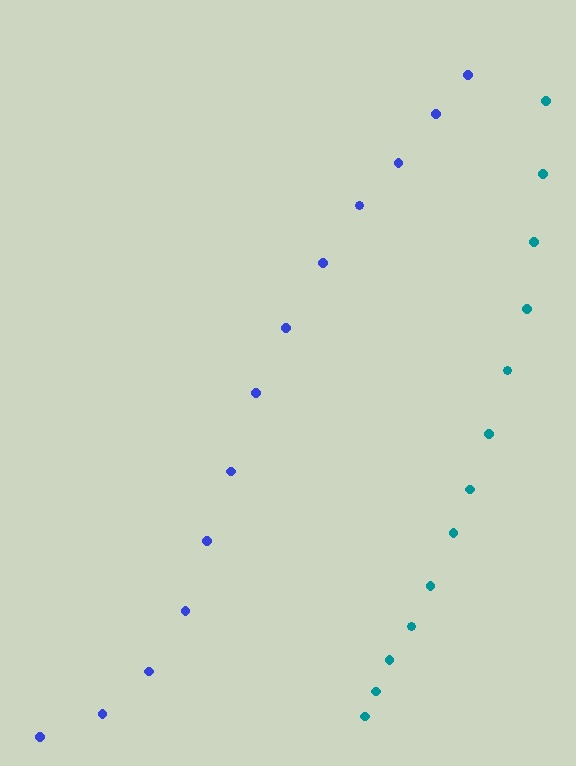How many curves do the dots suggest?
There are 2 distinct paths.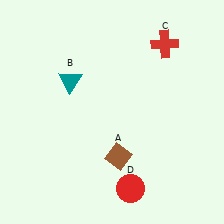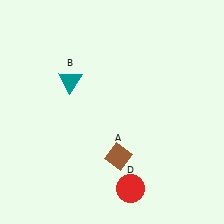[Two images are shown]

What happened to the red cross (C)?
The red cross (C) was removed in Image 2. It was in the top-right area of Image 1.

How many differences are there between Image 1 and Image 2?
There is 1 difference between the two images.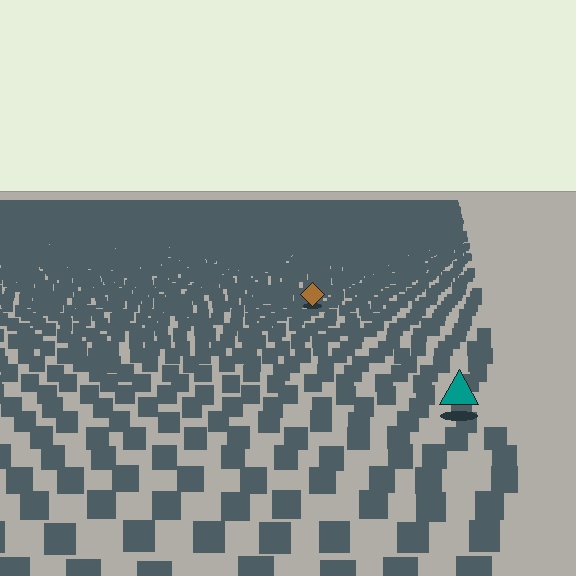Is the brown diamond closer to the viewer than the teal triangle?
No. The teal triangle is closer — you can tell from the texture gradient: the ground texture is coarser near it.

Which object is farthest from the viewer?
The brown diamond is farthest from the viewer. It appears smaller and the ground texture around it is denser.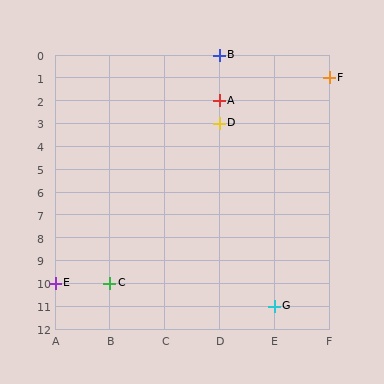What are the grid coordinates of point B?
Point B is at grid coordinates (D, 0).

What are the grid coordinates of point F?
Point F is at grid coordinates (F, 1).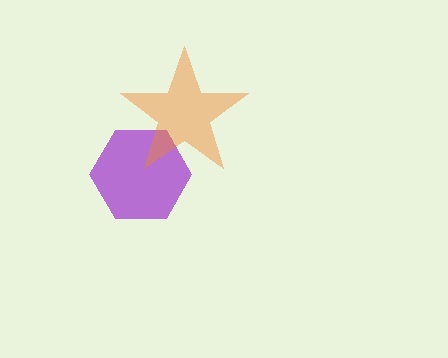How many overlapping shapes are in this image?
There are 2 overlapping shapes in the image.